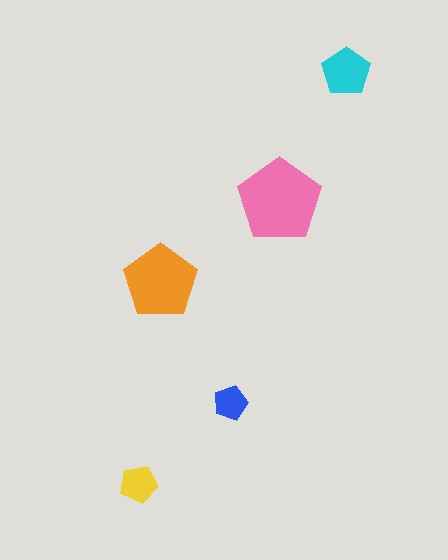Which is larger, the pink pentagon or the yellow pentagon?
The pink one.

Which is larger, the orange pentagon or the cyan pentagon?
The orange one.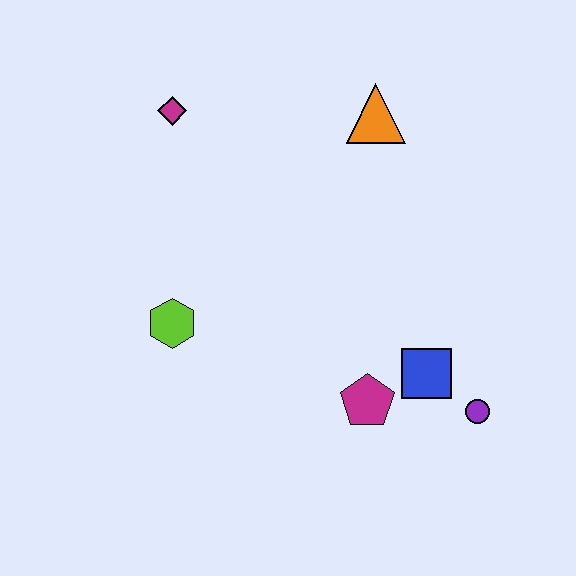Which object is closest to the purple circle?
The blue square is closest to the purple circle.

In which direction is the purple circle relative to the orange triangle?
The purple circle is below the orange triangle.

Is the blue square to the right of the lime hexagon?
Yes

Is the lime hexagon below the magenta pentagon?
No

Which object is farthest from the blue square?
The magenta diamond is farthest from the blue square.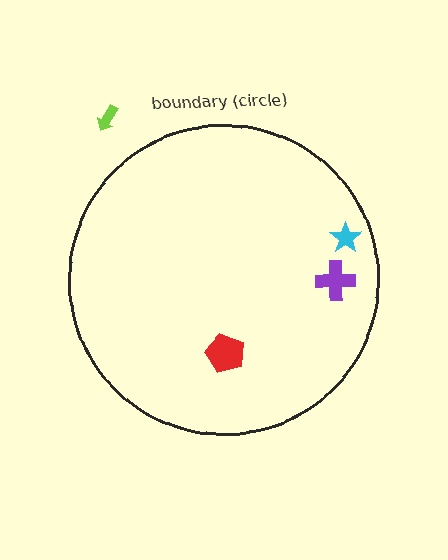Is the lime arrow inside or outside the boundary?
Outside.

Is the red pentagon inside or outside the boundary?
Inside.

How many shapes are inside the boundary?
3 inside, 1 outside.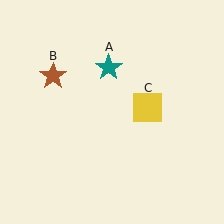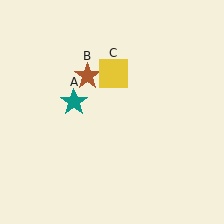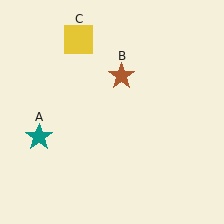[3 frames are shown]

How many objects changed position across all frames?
3 objects changed position: teal star (object A), brown star (object B), yellow square (object C).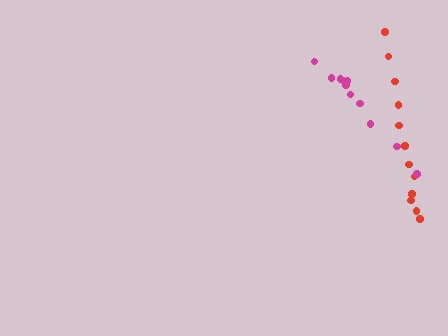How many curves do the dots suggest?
There are 2 distinct paths.